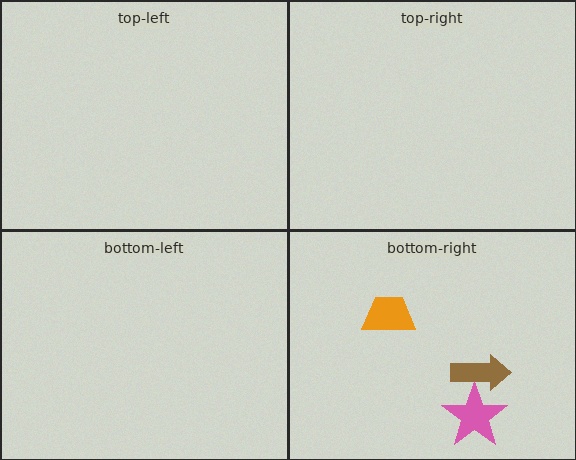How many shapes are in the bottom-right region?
3.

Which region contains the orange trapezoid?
The bottom-right region.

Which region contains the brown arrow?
The bottom-right region.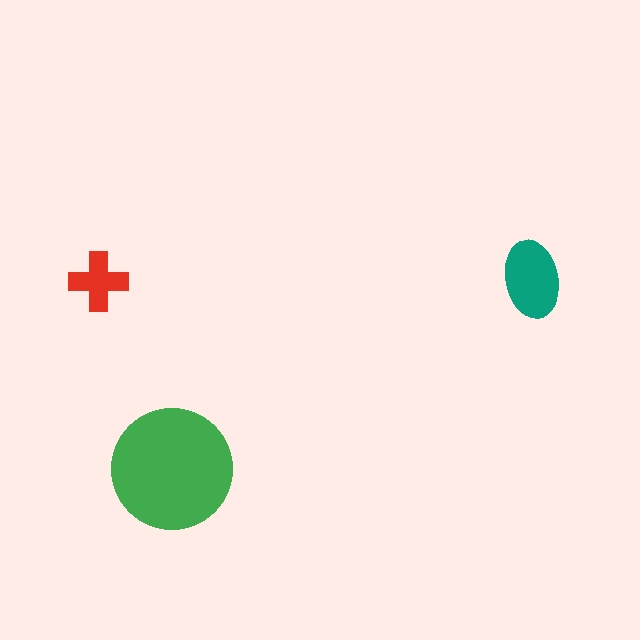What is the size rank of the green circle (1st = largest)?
1st.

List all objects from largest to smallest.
The green circle, the teal ellipse, the red cross.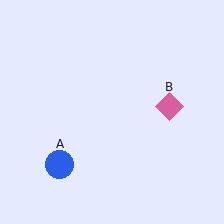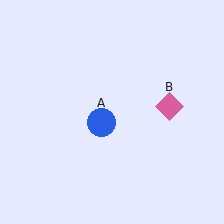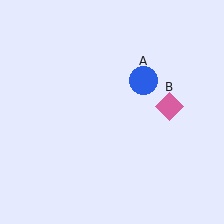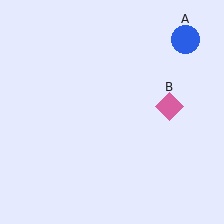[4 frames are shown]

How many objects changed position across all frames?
1 object changed position: blue circle (object A).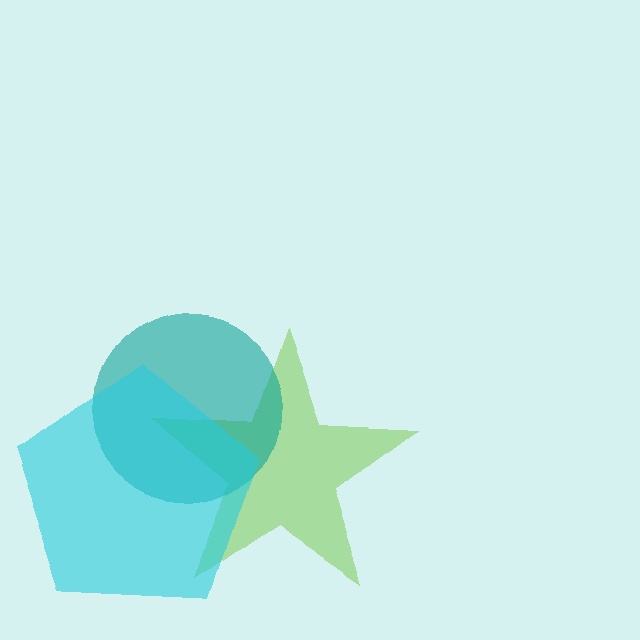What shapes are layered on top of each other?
The layered shapes are: a lime star, a teal circle, a cyan pentagon.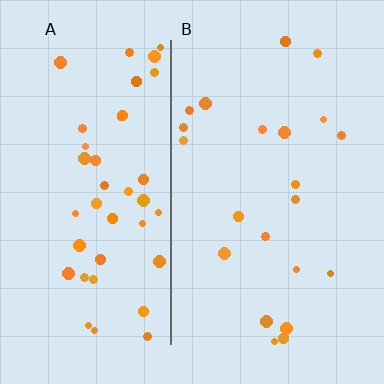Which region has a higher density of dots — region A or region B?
A (the left).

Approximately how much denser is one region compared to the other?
Approximately 2.0× — region A over region B.